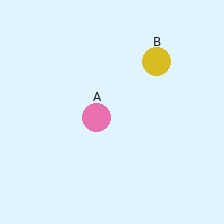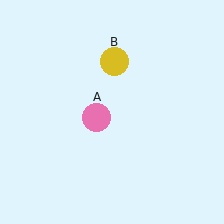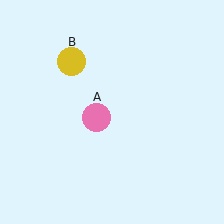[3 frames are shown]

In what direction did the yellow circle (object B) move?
The yellow circle (object B) moved left.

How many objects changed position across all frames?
1 object changed position: yellow circle (object B).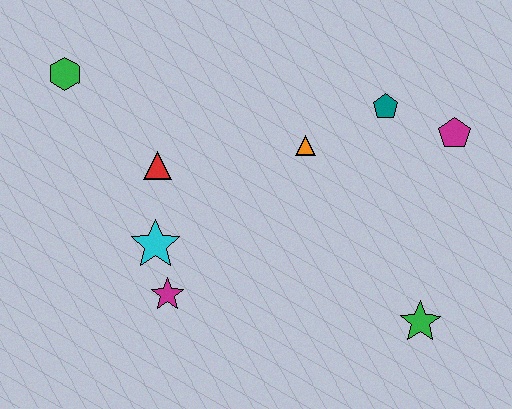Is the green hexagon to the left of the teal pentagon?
Yes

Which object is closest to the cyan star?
The magenta star is closest to the cyan star.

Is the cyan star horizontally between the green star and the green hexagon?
Yes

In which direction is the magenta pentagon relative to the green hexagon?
The magenta pentagon is to the right of the green hexagon.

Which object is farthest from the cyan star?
The magenta pentagon is farthest from the cyan star.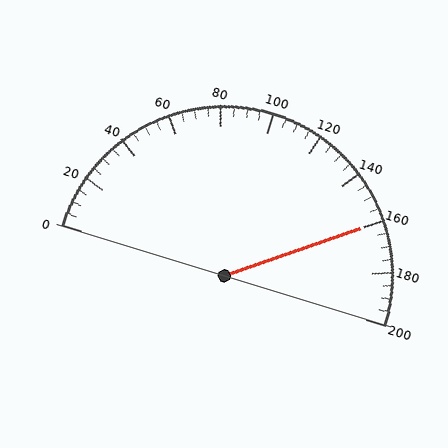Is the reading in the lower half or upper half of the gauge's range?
The reading is in the upper half of the range (0 to 200).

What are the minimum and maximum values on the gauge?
The gauge ranges from 0 to 200.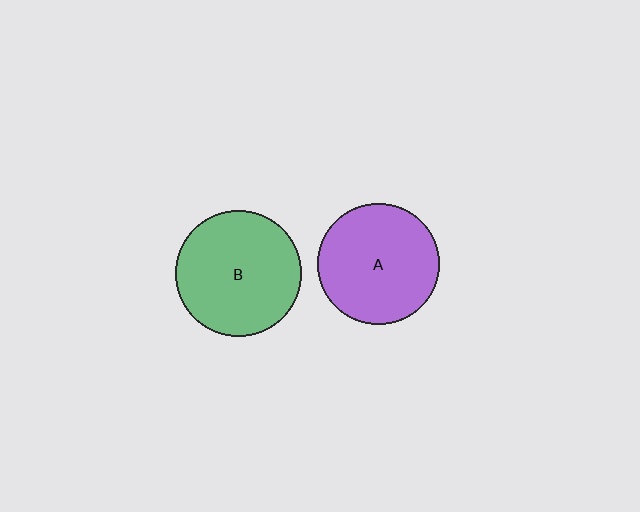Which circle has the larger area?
Circle B (green).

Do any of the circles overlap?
No, none of the circles overlap.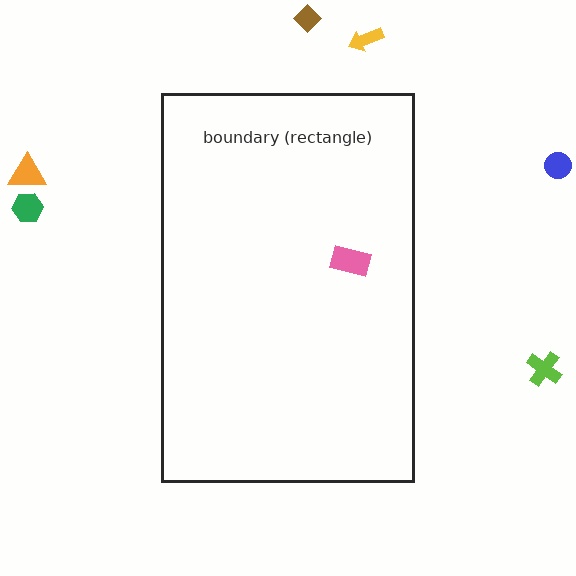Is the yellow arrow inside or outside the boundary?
Outside.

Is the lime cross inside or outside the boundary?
Outside.